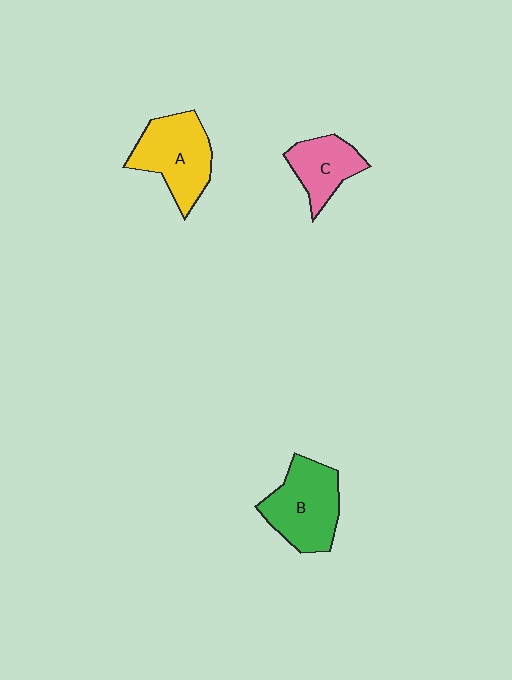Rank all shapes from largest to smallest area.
From largest to smallest: B (green), A (yellow), C (pink).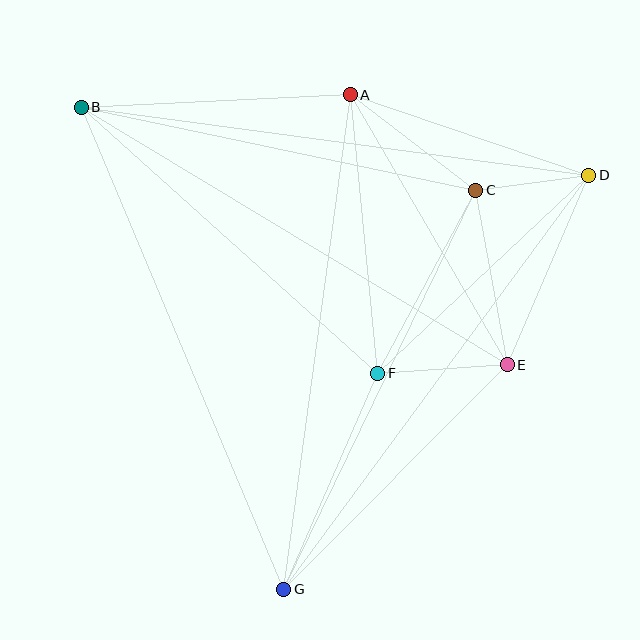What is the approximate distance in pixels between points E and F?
The distance between E and F is approximately 130 pixels.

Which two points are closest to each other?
Points C and D are closest to each other.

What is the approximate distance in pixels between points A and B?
The distance between A and B is approximately 270 pixels.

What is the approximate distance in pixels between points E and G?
The distance between E and G is approximately 317 pixels.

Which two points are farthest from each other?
Points B and G are farthest from each other.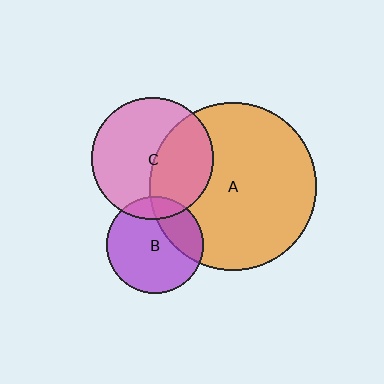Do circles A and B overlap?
Yes.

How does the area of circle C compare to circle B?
Approximately 1.6 times.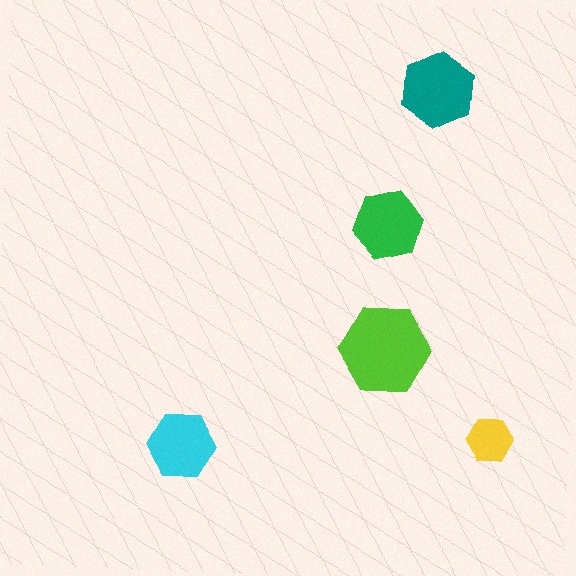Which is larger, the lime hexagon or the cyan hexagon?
The lime one.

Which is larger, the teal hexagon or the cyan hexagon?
The teal one.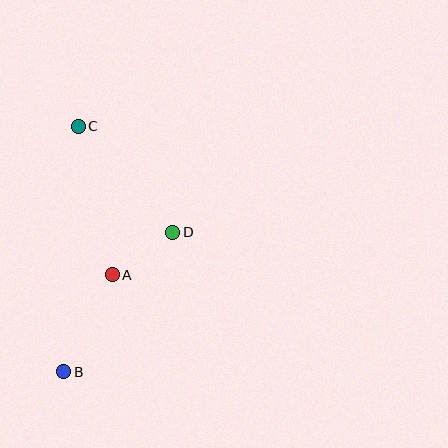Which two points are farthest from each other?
Points B and C are farthest from each other.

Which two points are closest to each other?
Points A and D are closest to each other.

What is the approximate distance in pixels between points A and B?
The distance between A and B is approximately 109 pixels.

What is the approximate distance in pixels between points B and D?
The distance between B and D is approximately 177 pixels.